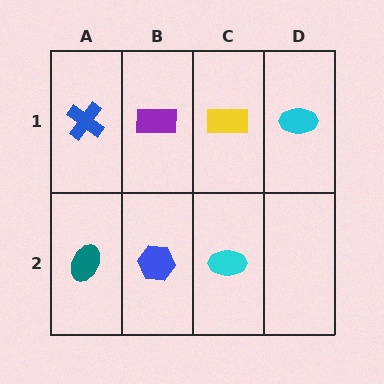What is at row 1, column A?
A blue cross.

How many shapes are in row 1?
4 shapes.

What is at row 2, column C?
A cyan ellipse.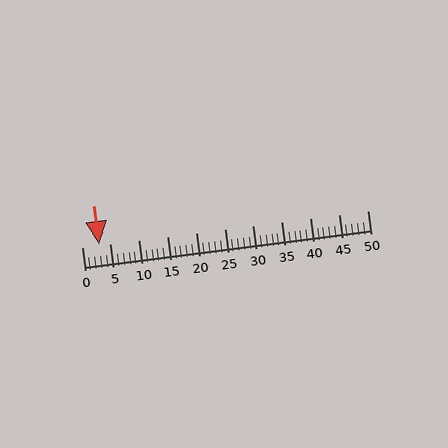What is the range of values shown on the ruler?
The ruler shows values from 0 to 50.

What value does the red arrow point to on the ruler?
The red arrow points to approximately 3.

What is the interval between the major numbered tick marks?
The major tick marks are spaced 5 units apart.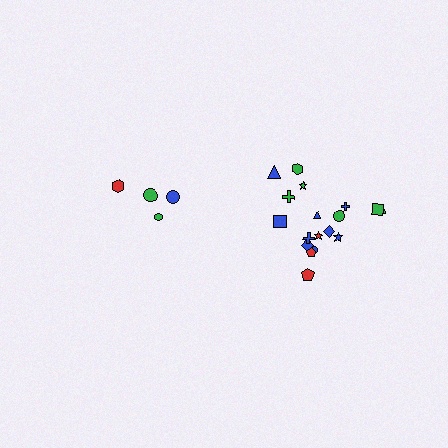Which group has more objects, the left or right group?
The right group.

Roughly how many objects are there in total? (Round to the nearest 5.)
Roughly 20 objects in total.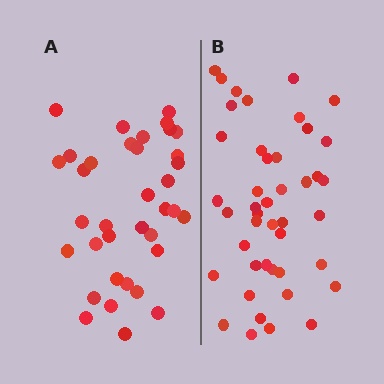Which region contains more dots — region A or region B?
Region B (the right region) has more dots.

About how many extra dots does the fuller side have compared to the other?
Region B has roughly 8 or so more dots than region A.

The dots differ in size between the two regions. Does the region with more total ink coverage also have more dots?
No. Region A has more total ink coverage because its dots are larger, but region B actually contains more individual dots. Total area can be misleading — the number of items is what matters here.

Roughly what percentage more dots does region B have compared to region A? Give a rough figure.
About 20% more.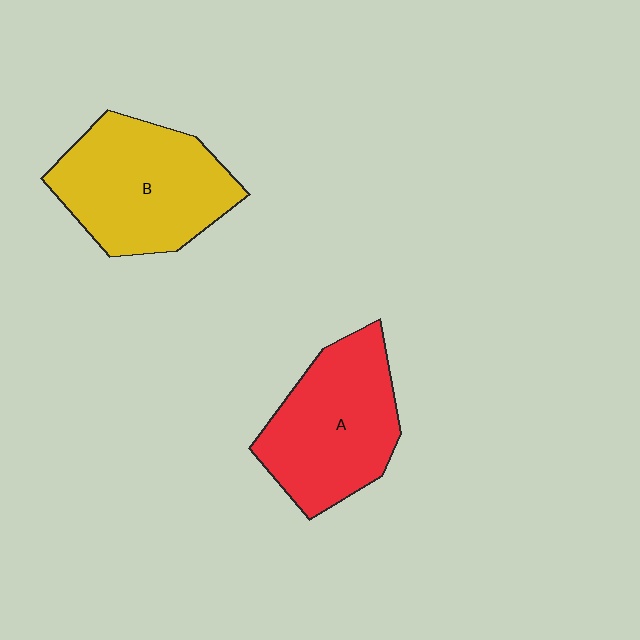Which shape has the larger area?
Shape B (yellow).